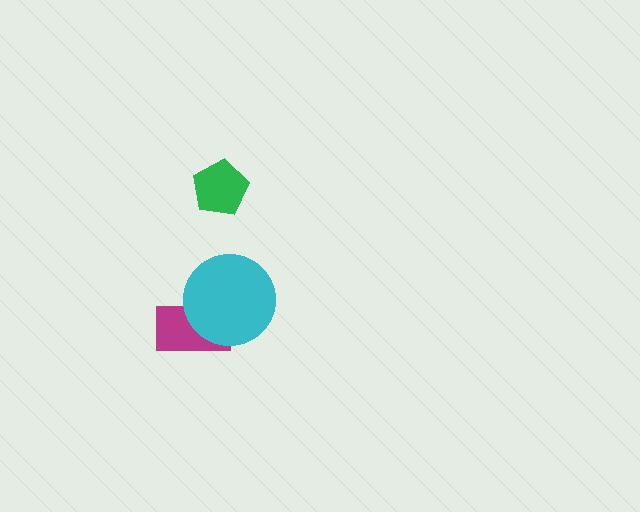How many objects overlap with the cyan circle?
1 object overlaps with the cyan circle.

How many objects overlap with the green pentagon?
0 objects overlap with the green pentagon.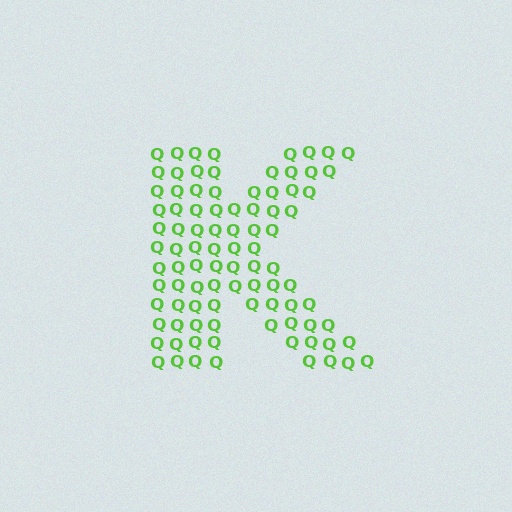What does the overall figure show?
The overall figure shows the letter K.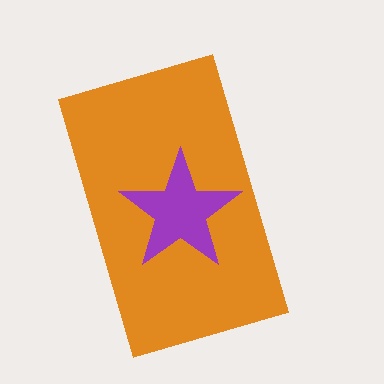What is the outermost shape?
The orange rectangle.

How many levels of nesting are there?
2.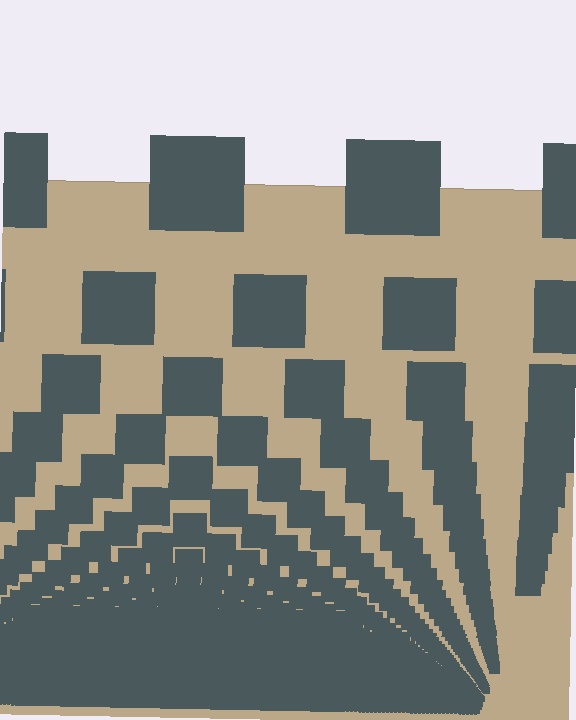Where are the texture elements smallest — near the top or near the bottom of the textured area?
Near the bottom.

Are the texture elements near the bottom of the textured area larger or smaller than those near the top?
Smaller. The gradient is inverted — elements near the bottom are smaller and denser.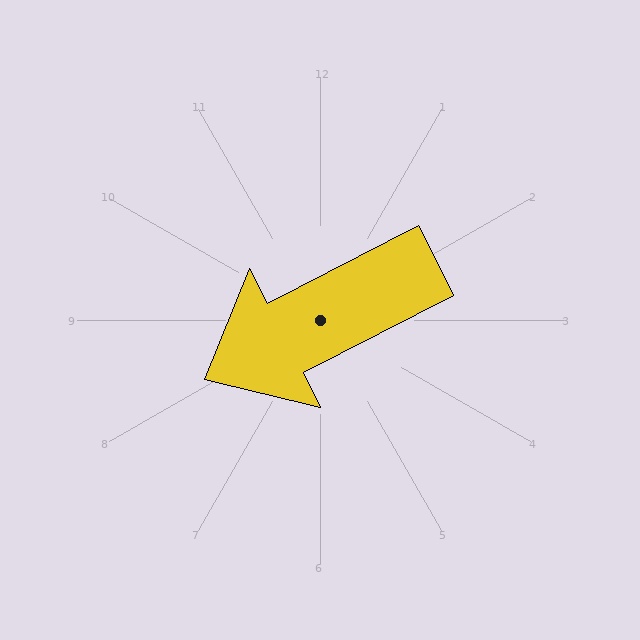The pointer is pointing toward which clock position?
Roughly 8 o'clock.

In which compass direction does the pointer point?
Southwest.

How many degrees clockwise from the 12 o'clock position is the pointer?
Approximately 243 degrees.